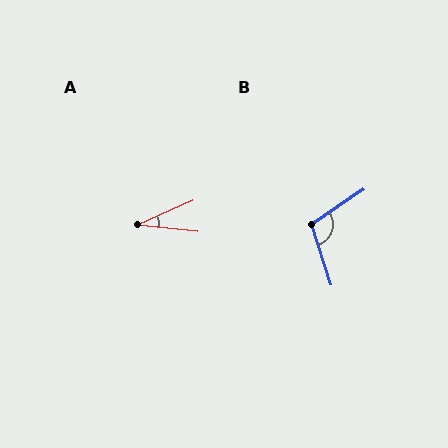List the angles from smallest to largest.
A (30°), B (106°).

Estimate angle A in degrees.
Approximately 30 degrees.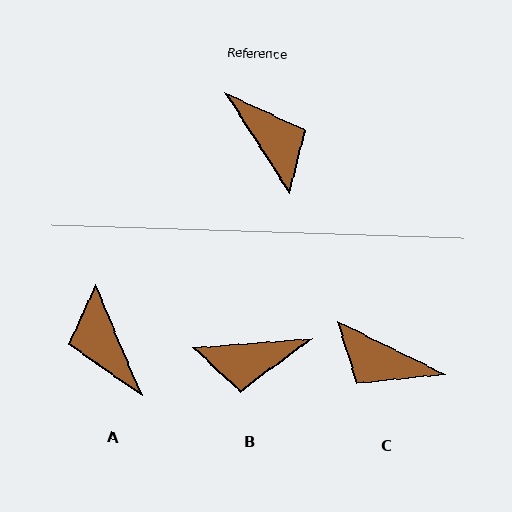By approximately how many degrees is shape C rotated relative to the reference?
Approximately 149 degrees clockwise.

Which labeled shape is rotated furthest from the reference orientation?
A, about 170 degrees away.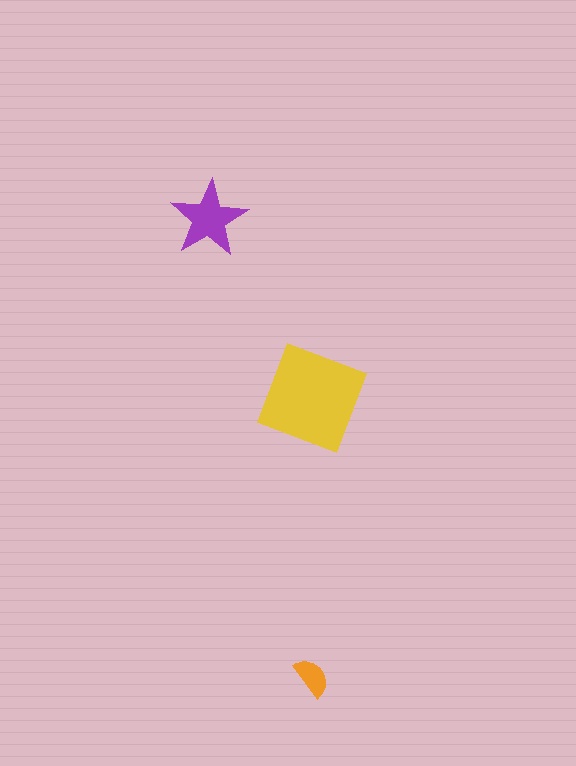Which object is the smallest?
The orange semicircle.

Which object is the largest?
The yellow square.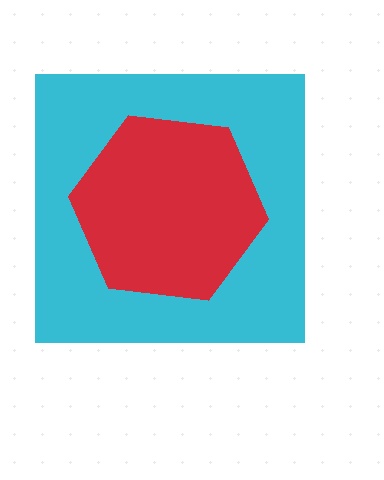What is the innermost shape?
The red hexagon.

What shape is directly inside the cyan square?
The red hexagon.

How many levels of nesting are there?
2.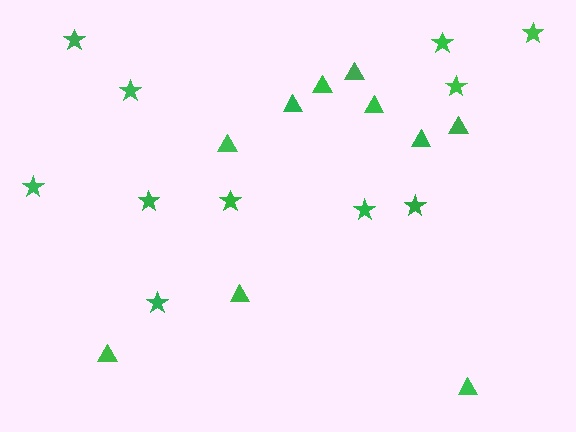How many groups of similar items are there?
There are 2 groups: one group of triangles (10) and one group of stars (11).